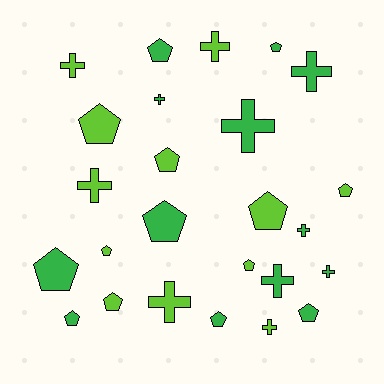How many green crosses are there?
There are 6 green crosses.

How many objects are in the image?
There are 25 objects.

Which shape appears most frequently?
Pentagon, with 14 objects.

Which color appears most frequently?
Green, with 13 objects.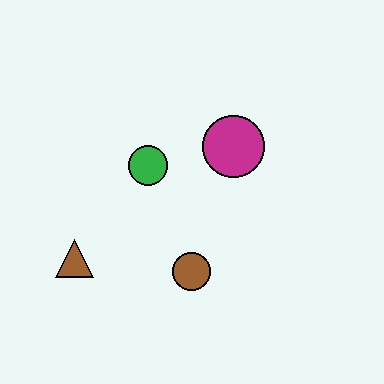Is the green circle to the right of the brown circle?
No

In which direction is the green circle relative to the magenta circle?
The green circle is to the left of the magenta circle.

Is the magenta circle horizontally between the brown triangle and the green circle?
No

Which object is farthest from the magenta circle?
The brown triangle is farthest from the magenta circle.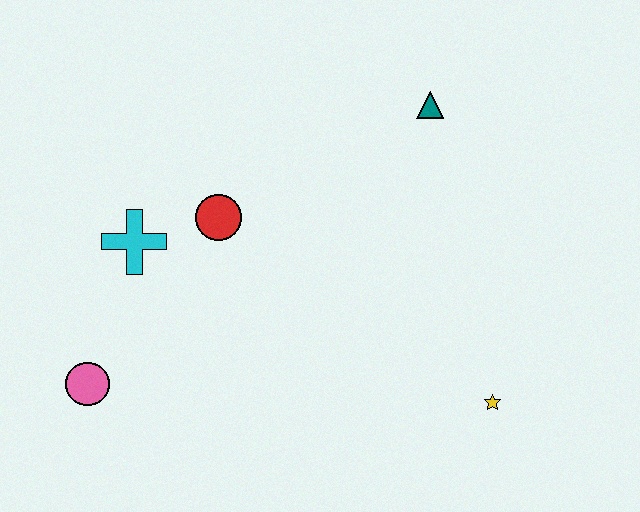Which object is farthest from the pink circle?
The teal triangle is farthest from the pink circle.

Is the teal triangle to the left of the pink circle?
No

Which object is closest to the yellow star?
The teal triangle is closest to the yellow star.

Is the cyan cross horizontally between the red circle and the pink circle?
Yes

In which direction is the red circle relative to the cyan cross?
The red circle is to the right of the cyan cross.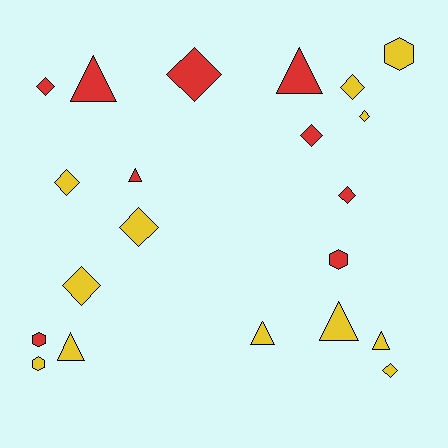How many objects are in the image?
There are 21 objects.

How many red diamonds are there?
There are 4 red diamonds.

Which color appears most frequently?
Yellow, with 12 objects.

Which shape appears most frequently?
Diamond, with 10 objects.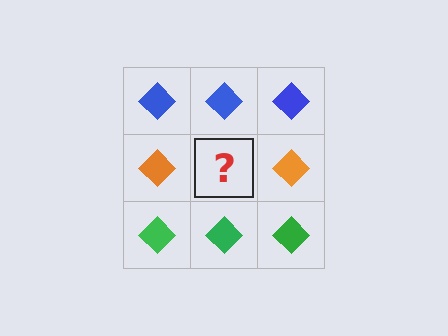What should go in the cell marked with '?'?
The missing cell should contain an orange diamond.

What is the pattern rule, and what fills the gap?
The rule is that each row has a consistent color. The gap should be filled with an orange diamond.